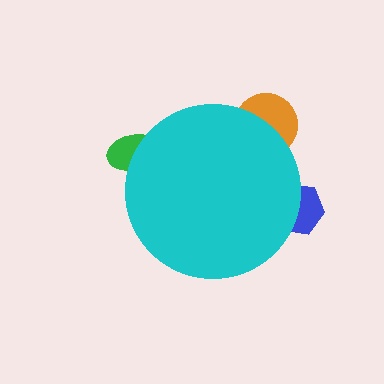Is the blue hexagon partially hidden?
Yes, the blue hexagon is partially hidden behind the cyan circle.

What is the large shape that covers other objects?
A cyan circle.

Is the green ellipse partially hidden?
Yes, the green ellipse is partially hidden behind the cyan circle.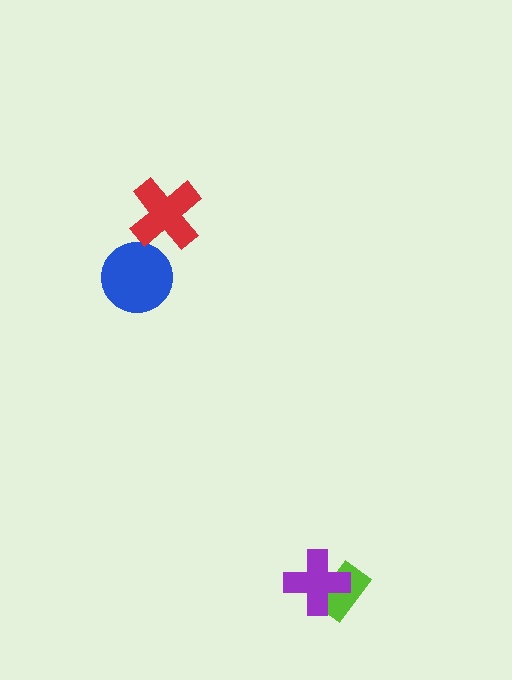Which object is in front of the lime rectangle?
The purple cross is in front of the lime rectangle.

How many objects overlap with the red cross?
0 objects overlap with the red cross.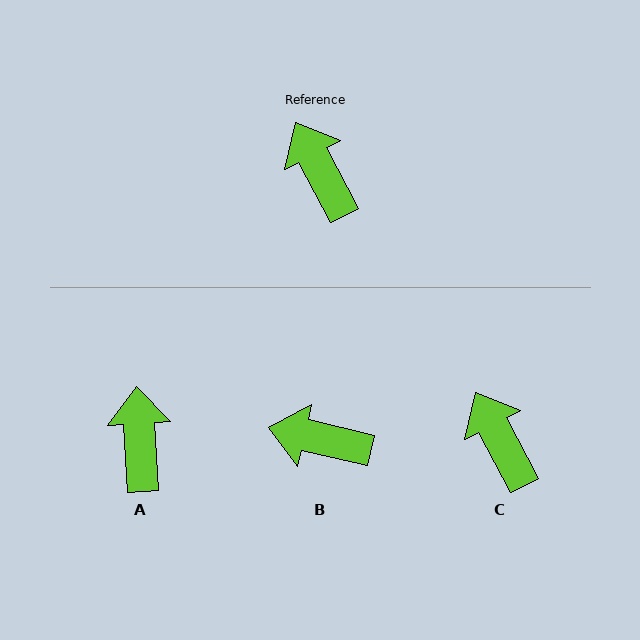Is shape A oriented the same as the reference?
No, it is off by about 24 degrees.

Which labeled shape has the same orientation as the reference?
C.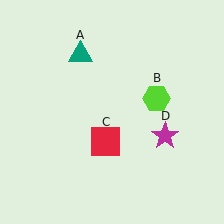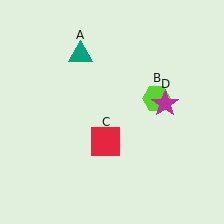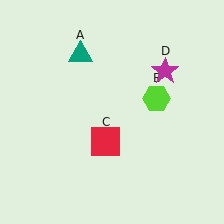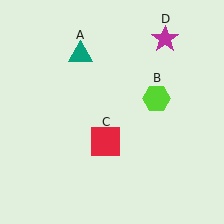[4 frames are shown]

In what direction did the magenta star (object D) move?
The magenta star (object D) moved up.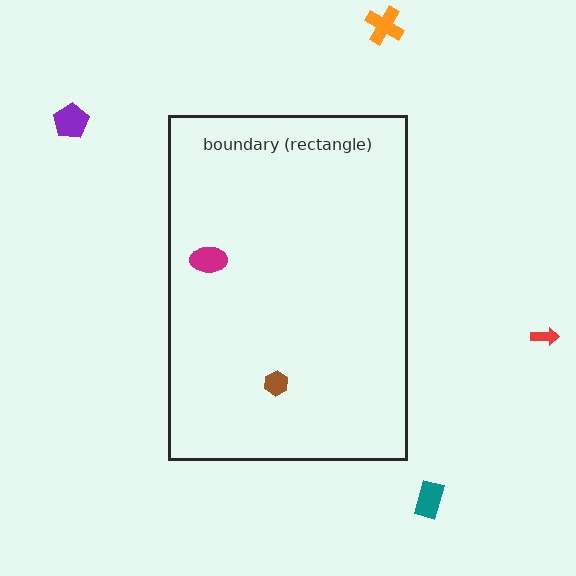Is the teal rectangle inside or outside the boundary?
Outside.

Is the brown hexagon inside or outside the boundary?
Inside.